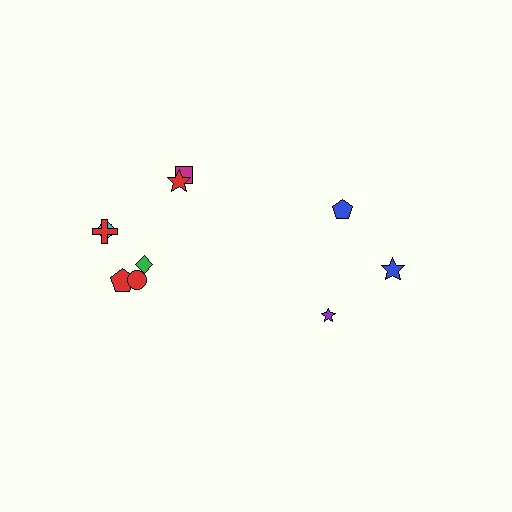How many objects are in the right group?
There are 3 objects.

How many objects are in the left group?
There are 7 objects.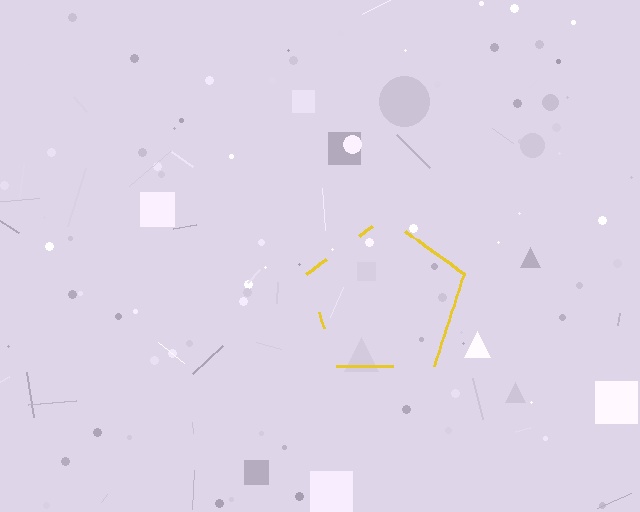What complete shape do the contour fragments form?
The contour fragments form a pentagon.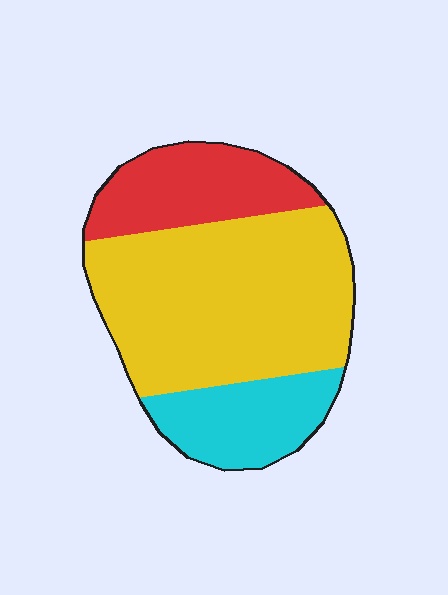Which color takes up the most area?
Yellow, at roughly 60%.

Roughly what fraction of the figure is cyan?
Cyan takes up less than a quarter of the figure.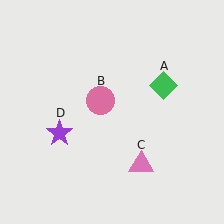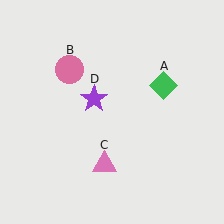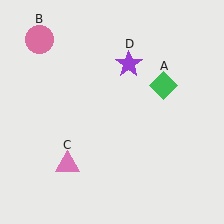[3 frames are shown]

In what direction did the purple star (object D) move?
The purple star (object D) moved up and to the right.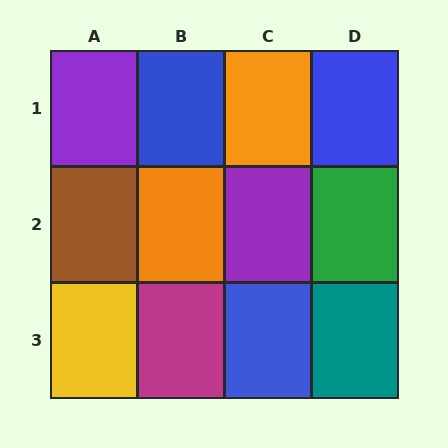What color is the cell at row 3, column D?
Teal.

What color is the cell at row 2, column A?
Brown.